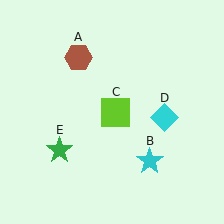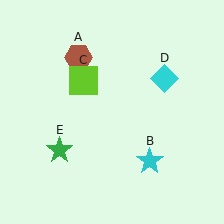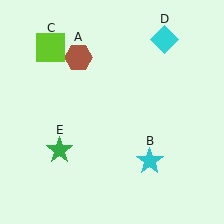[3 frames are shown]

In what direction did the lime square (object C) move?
The lime square (object C) moved up and to the left.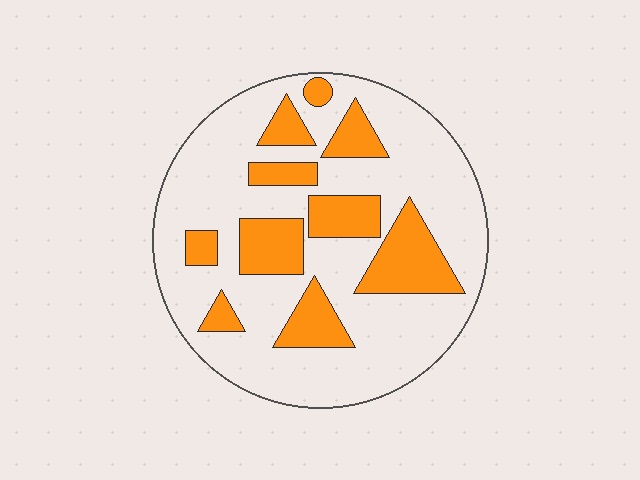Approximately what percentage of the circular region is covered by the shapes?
Approximately 25%.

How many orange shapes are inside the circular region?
10.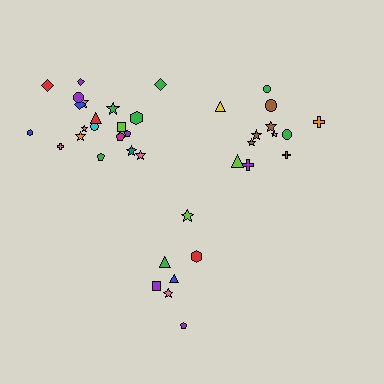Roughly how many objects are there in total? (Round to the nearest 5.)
Roughly 40 objects in total.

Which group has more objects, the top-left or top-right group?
The top-left group.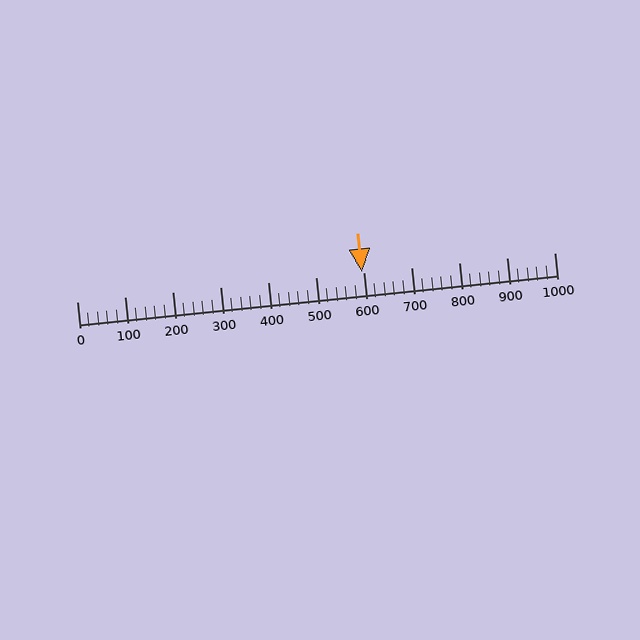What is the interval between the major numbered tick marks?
The major tick marks are spaced 100 units apart.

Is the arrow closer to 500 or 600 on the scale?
The arrow is closer to 600.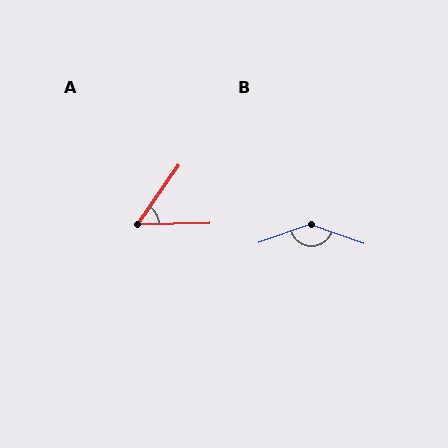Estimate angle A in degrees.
Approximately 54 degrees.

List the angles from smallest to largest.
A (54°), B (142°).